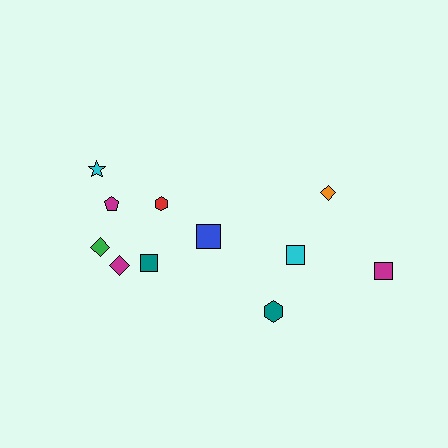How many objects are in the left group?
There are 7 objects.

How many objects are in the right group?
There are 4 objects.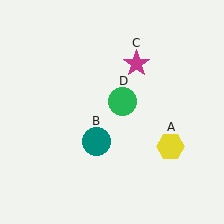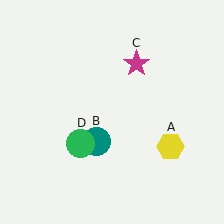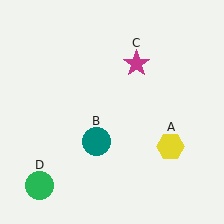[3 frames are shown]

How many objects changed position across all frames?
1 object changed position: green circle (object D).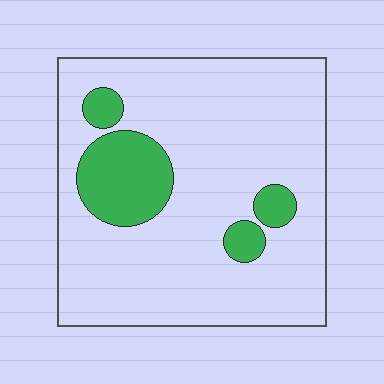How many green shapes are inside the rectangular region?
4.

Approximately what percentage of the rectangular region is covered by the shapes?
Approximately 15%.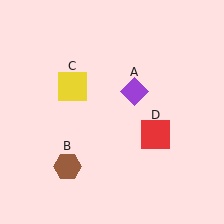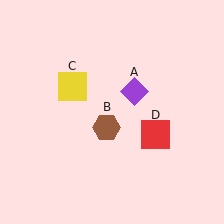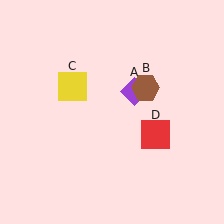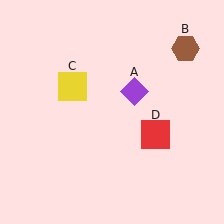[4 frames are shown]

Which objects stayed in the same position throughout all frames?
Purple diamond (object A) and yellow square (object C) and red square (object D) remained stationary.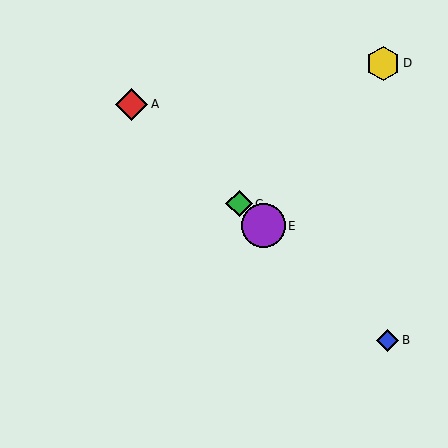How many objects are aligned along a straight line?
4 objects (A, B, C, E) are aligned along a straight line.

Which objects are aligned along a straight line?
Objects A, B, C, E are aligned along a straight line.